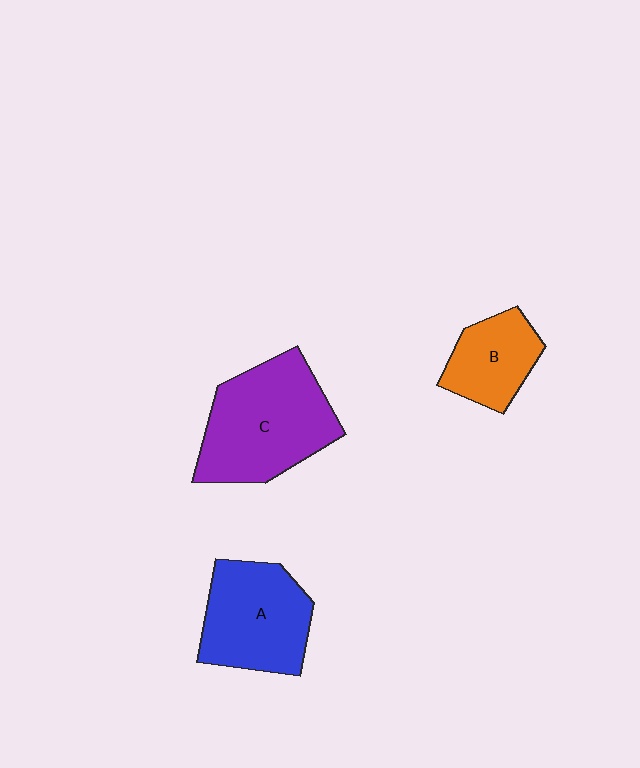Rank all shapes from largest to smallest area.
From largest to smallest: C (purple), A (blue), B (orange).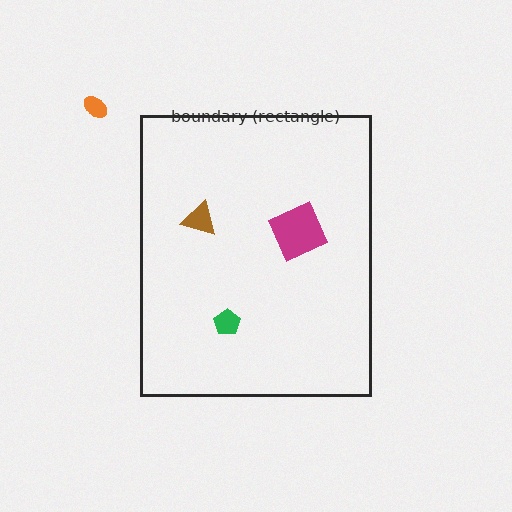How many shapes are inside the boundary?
3 inside, 1 outside.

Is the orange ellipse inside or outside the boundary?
Outside.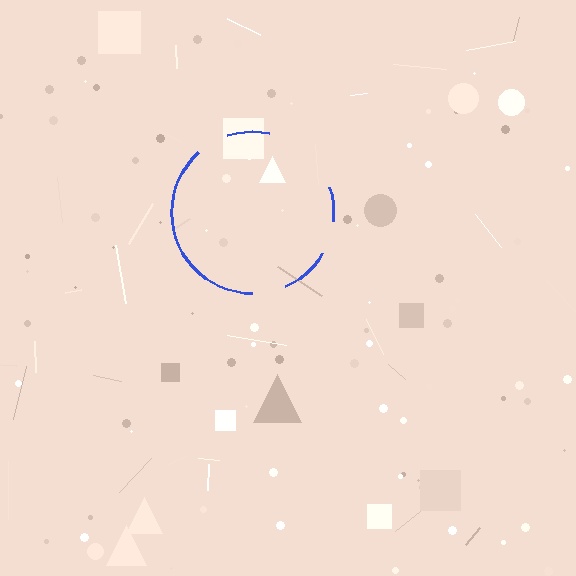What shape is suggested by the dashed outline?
The dashed outline suggests a circle.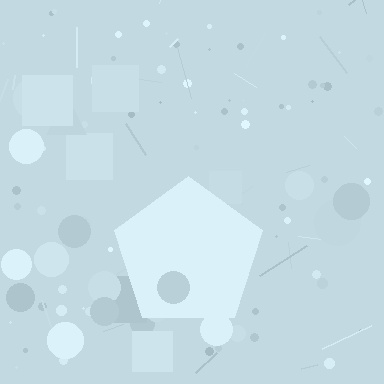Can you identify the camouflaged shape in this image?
The camouflaged shape is a pentagon.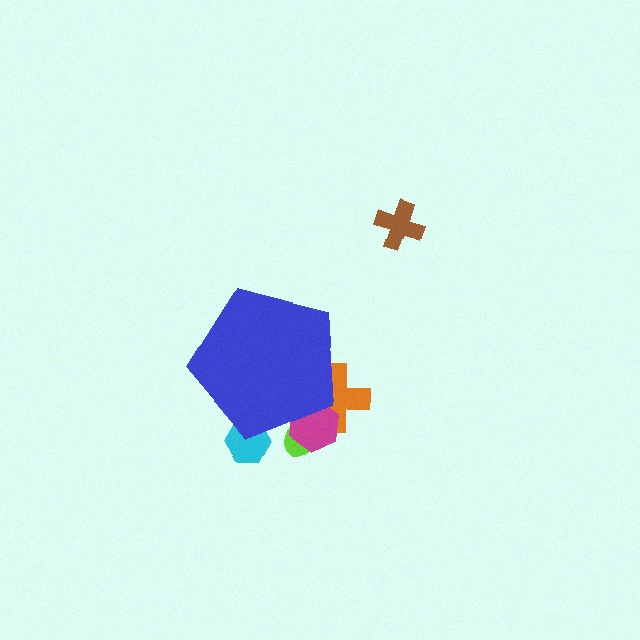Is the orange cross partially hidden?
Yes, the orange cross is partially hidden behind the blue pentagon.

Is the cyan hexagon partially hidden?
Yes, the cyan hexagon is partially hidden behind the blue pentagon.